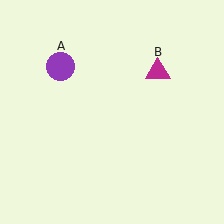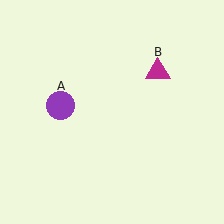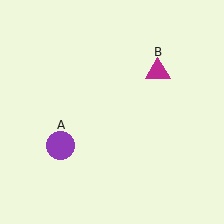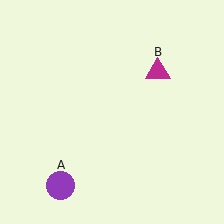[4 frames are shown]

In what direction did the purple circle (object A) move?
The purple circle (object A) moved down.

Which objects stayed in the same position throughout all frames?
Magenta triangle (object B) remained stationary.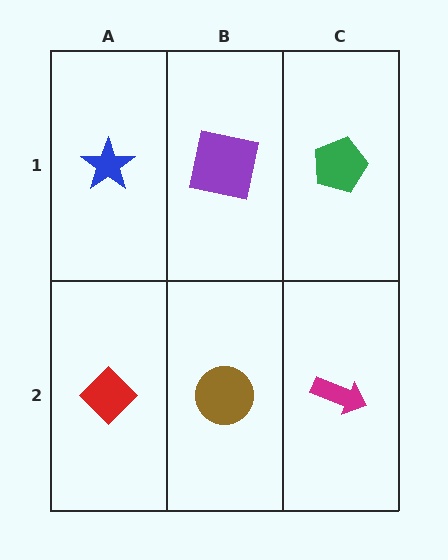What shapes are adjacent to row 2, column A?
A blue star (row 1, column A), a brown circle (row 2, column B).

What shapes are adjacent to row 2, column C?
A green pentagon (row 1, column C), a brown circle (row 2, column B).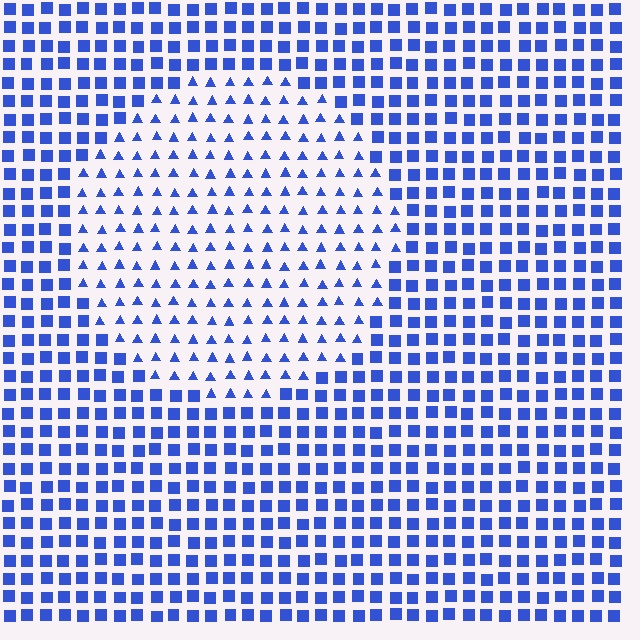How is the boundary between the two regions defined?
The boundary is defined by a change in element shape: triangles inside vs. squares outside. All elements share the same color and spacing.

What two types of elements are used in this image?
The image uses triangles inside the circle region and squares outside it.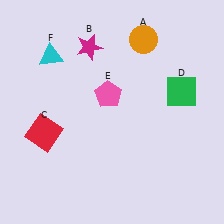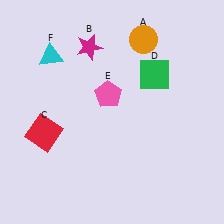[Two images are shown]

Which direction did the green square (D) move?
The green square (D) moved left.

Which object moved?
The green square (D) moved left.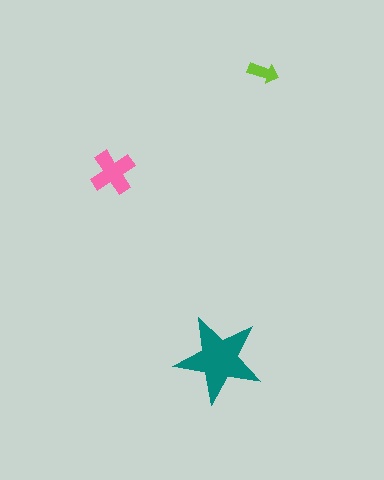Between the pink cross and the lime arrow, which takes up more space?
The pink cross.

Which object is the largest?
The teal star.